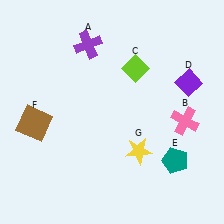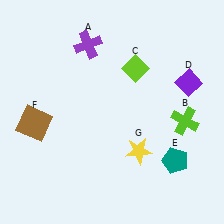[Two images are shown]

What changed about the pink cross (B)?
In Image 1, B is pink. In Image 2, it changed to lime.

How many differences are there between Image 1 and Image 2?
There is 1 difference between the two images.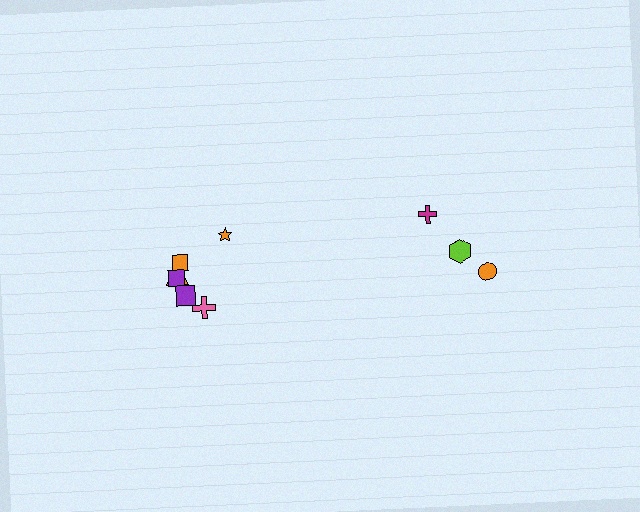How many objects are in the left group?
There are 6 objects.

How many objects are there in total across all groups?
There are 9 objects.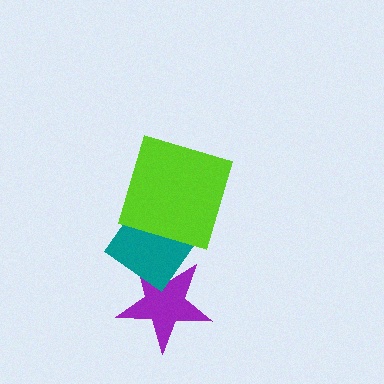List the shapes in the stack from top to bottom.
From top to bottom: the lime square, the teal diamond, the purple star.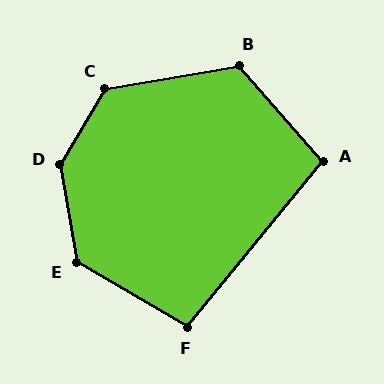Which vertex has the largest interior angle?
D, at approximately 140 degrees.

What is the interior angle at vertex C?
Approximately 131 degrees (obtuse).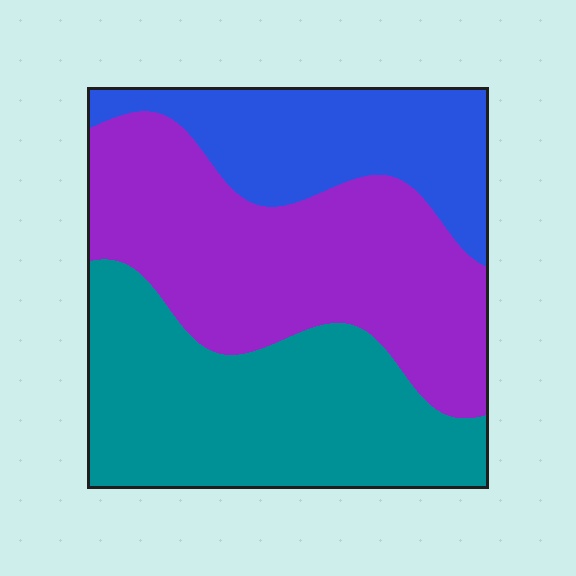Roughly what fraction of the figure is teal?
Teal takes up between a quarter and a half of the figure.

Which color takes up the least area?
Blue, at roughly 20%.